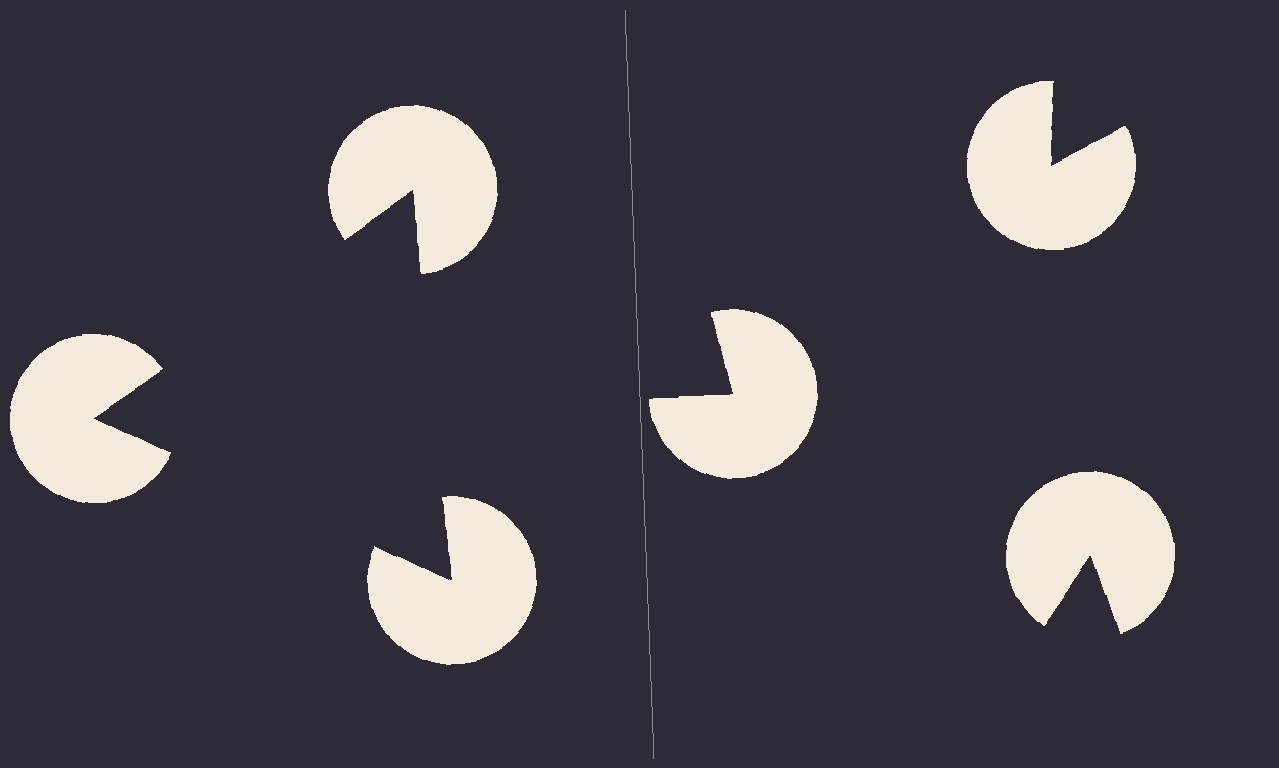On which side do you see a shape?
An illusory triangle appears on the left side. On the right side the wedge cuts are rotated, so no coherent shape forms.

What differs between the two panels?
The pac-man discs are positioned identically on both sides; only the wedge orientations differ. On the left they align to a triangle; on the right they are misaligned.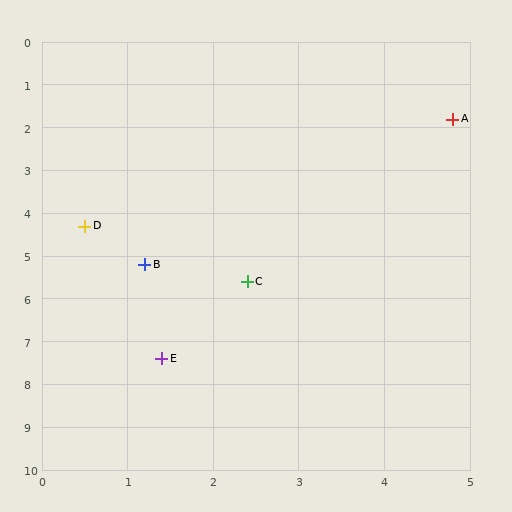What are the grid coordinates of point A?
Point A is at approximately (4.8, 1.8).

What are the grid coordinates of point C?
Point C is at approximately (2.4, 5.6).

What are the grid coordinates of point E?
Point E is at approximately (1.4, 7.4).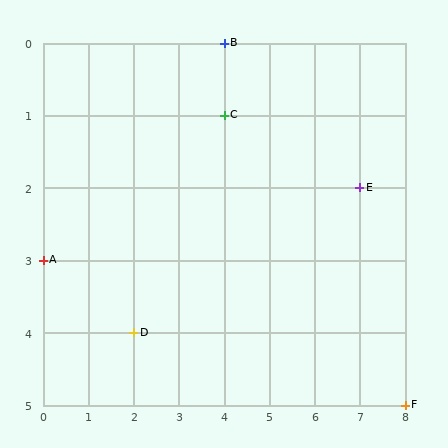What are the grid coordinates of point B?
Point B is at grid coordinates (4, 0).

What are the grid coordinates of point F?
Point F is at grid coordinates (8, 5).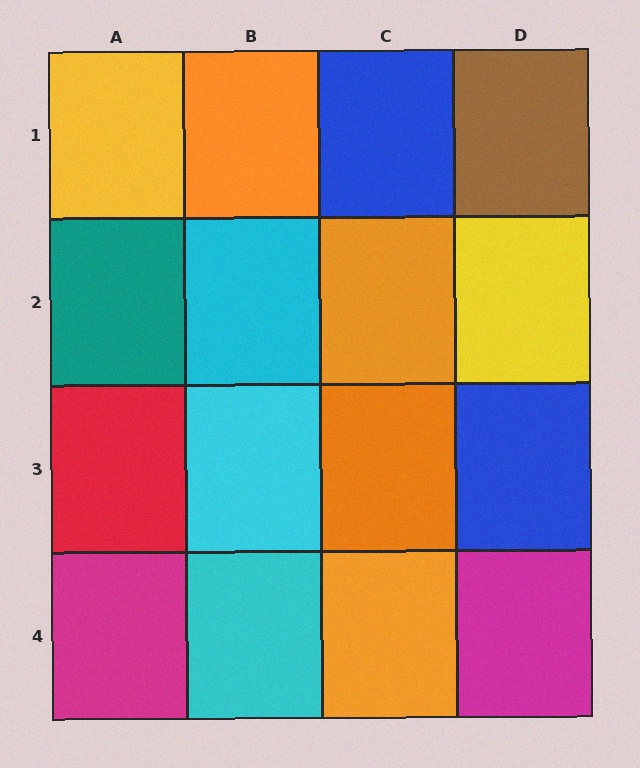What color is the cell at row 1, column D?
Brown.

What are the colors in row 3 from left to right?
Red, cyan, orange, blue.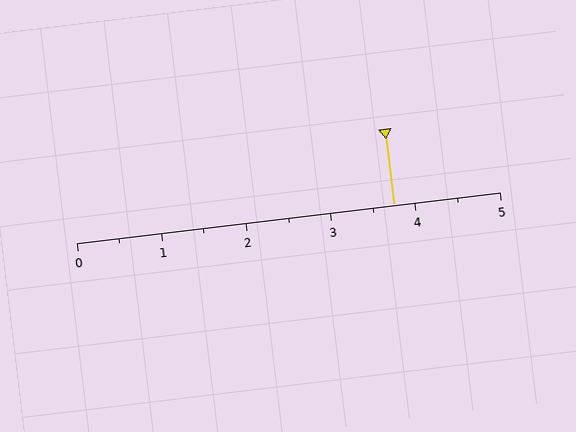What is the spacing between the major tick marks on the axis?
The major ticks are spaced 1 apart.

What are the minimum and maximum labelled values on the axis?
The axis runs from 0 to 5.